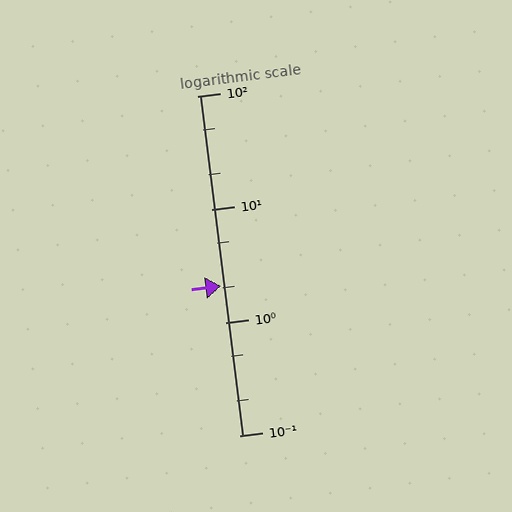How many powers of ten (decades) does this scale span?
The scale spans 3 decades, from 0.1 to 100.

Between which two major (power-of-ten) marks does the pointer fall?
The pointer is between 1 and 10.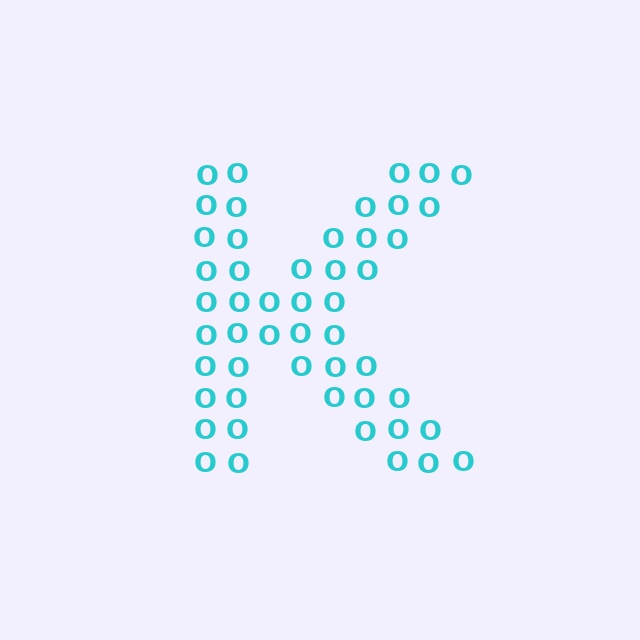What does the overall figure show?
The overall figure shows the letter K.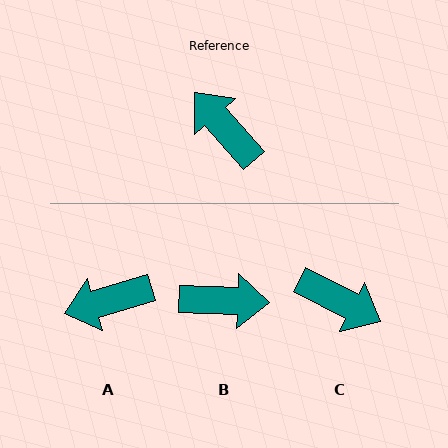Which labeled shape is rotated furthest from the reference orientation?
C, about 158 degrees away.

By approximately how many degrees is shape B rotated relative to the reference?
Approximately 133 degrees clockwise.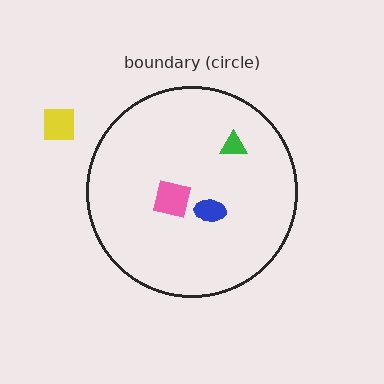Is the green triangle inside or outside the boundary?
Inside.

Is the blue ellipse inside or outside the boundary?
Inside.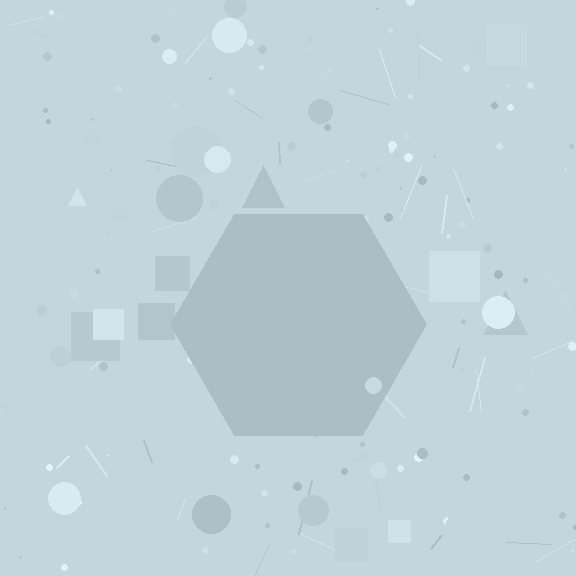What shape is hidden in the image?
A hexagon is hidden in the image.